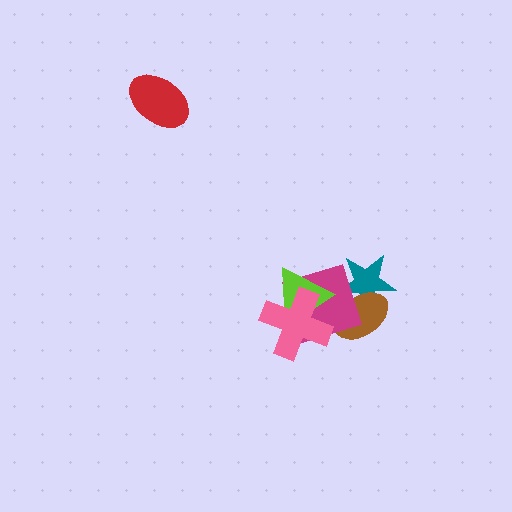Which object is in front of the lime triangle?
The pink cross is in front of the lime triangle.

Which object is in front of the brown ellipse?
The magenta diamond is in front of the brown ellipse.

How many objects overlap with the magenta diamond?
4 objects overlap with the magenta diamond.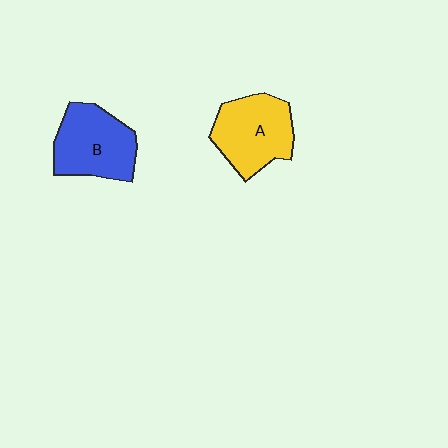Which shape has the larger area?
Shape A (yellow).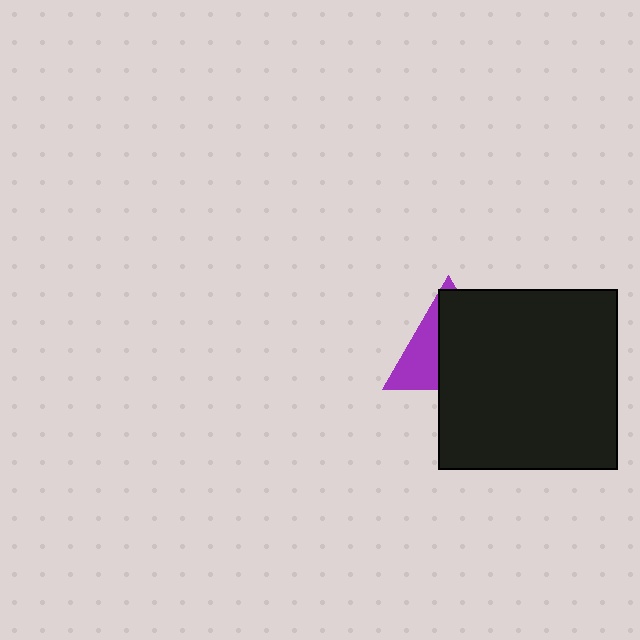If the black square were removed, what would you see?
You would see the complete purple triangle.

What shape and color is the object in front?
The object in front is a black square.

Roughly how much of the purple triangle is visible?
A small part of it is visible (roughly 37%).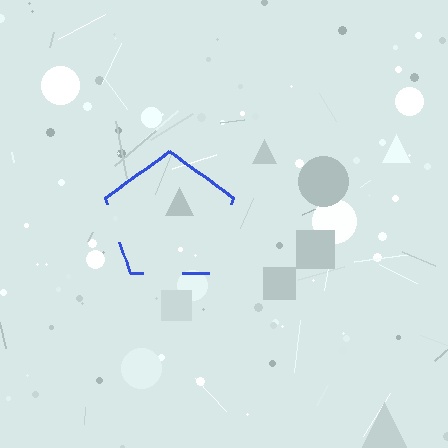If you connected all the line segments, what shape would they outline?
They would outline a pentagon.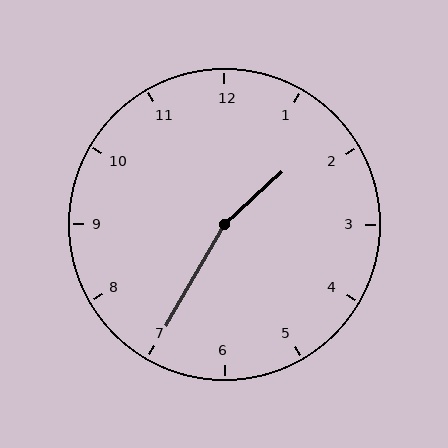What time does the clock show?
1:35.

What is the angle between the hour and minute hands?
Approximately 162 degrees.